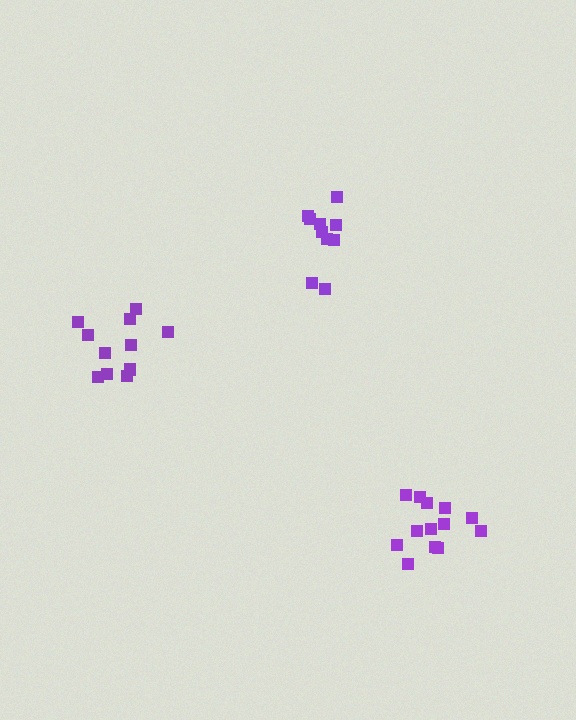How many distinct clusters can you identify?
There are 3 distinct clusters.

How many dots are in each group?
Group 1: 10 dots, Group 2: 13 dots, Group 3: 11 dots (34 total).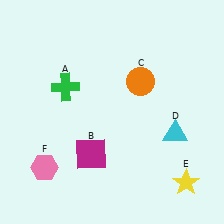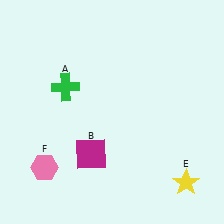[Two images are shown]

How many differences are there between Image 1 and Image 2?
There are 2 differences between the two images.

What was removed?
The cyan triangle (D), the orange circle (C) were removed in Image 2.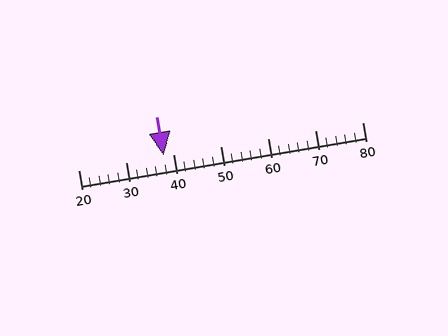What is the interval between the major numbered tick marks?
The major tick marks are spaced 10 units apart.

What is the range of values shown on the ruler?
The ruler shows values from 20 to 80.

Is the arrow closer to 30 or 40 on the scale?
The arrow is closer to 40.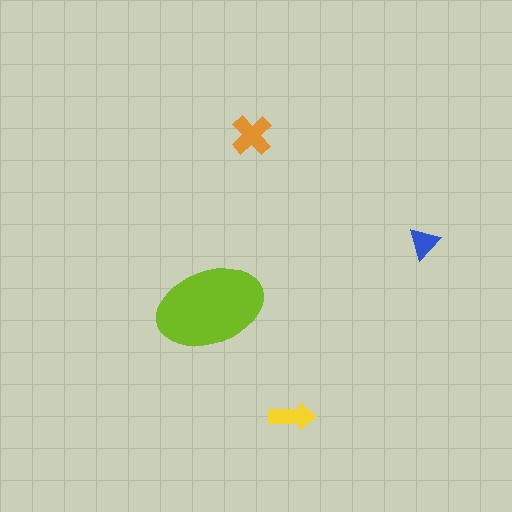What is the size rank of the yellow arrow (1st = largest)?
3rd.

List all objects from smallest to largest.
The blue triangle, the yellow arrow, the orange cross, the lime ellipse.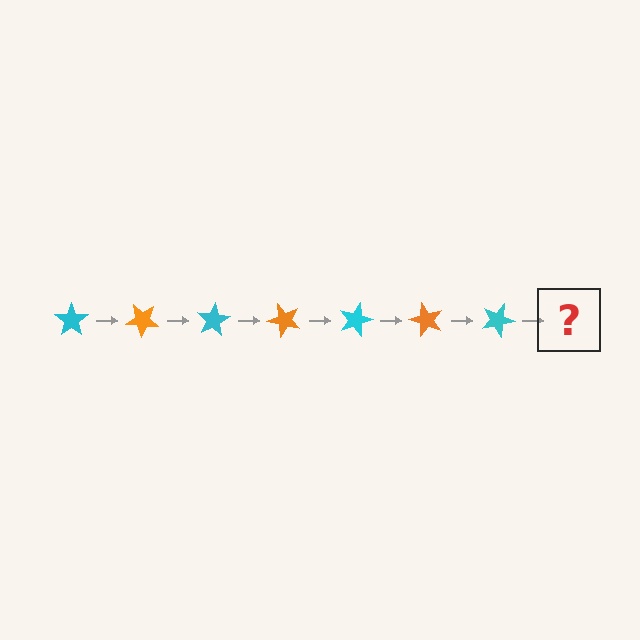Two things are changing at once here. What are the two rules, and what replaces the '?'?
The two rules are that it rotates 40 degrees each step and the color cycles through cyan and orange. The '?' should be an orange star, rotated 280 degrees from the start.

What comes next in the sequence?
The next element should be an orange star, rotated 280 degrees from the start.